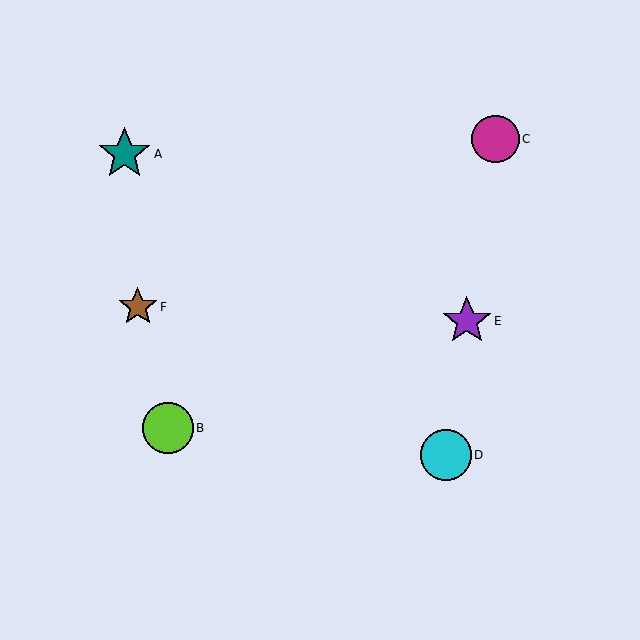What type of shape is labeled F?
Shape F is a brown star.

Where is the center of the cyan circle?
The center of the cyan circle is at (446, 455).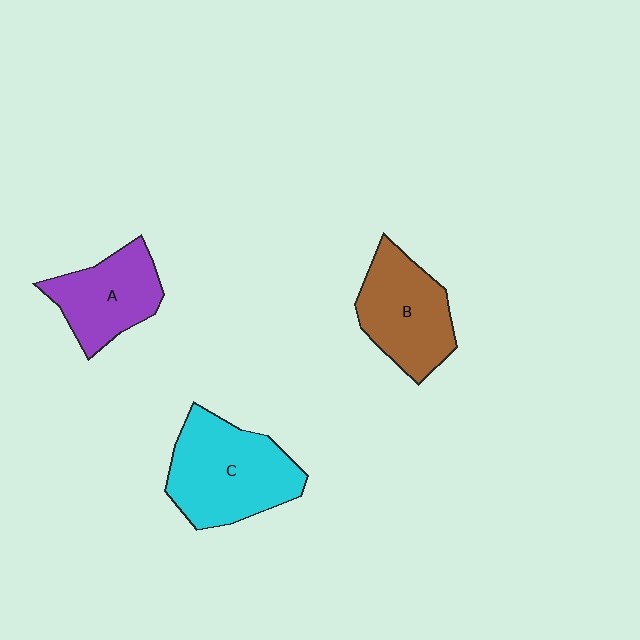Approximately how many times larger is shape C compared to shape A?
Approximately 1.4 times.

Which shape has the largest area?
Shape C (cyan).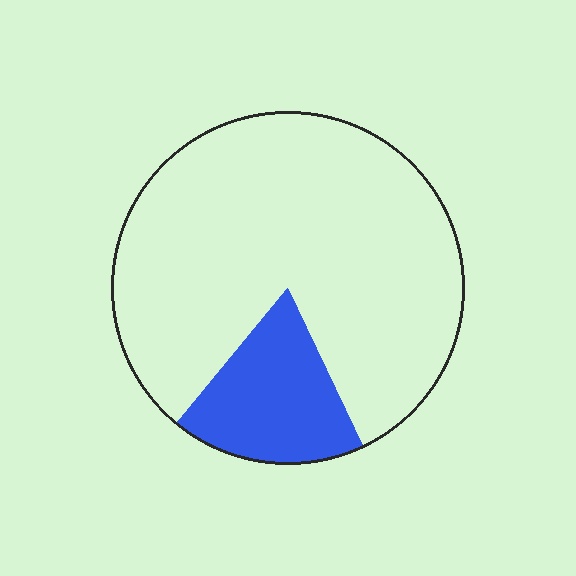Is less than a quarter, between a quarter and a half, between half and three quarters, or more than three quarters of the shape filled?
Less than a quarter.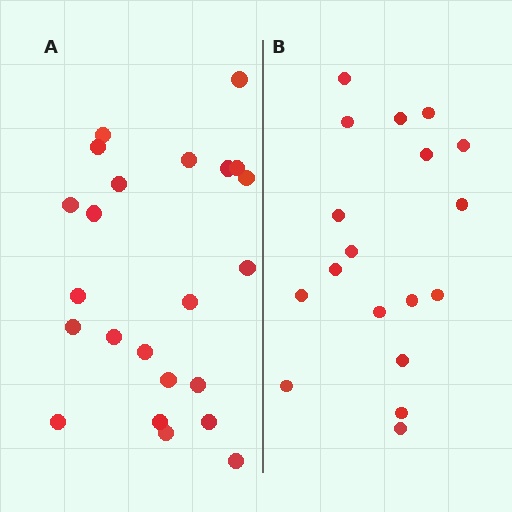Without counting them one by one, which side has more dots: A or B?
Region A (the left region) has more dots.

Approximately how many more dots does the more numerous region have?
Region A has about 5 more dots than region B.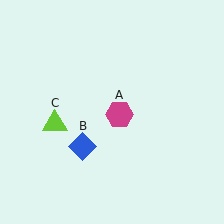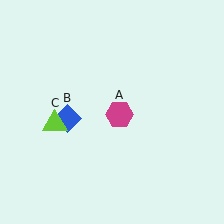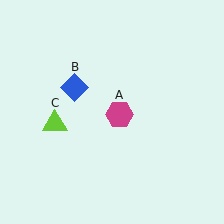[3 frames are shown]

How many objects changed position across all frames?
1 object changed position: blue diamond (object B).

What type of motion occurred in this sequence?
The blue diamond (object B) rotated clockwise around the center of the scene.